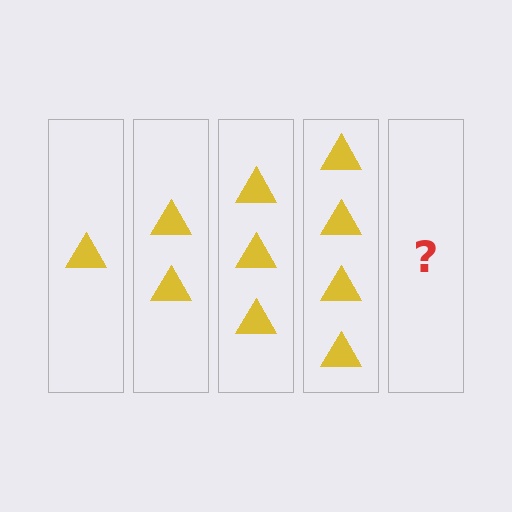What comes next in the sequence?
The next element should be 5 triangles.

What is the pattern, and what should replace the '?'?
The pattern is that each step adds one more triangle. The '?' should be 5 triangles.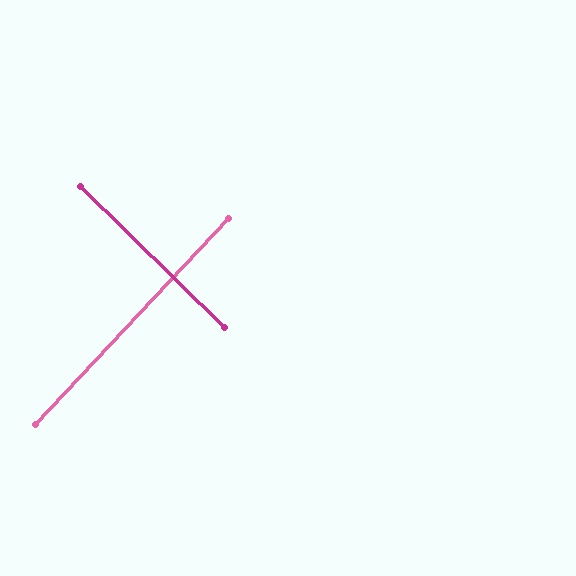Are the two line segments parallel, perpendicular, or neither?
Perpendicular — they meet at approximately 89°.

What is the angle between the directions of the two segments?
Approximately 89 degrees.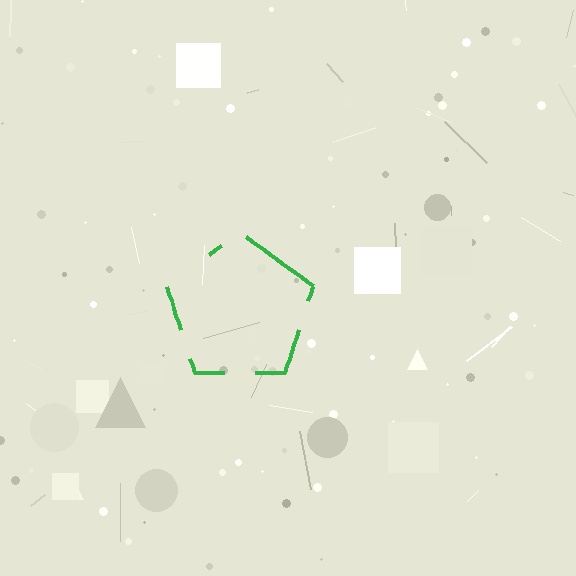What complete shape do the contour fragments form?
The contour fragments form a pentagon.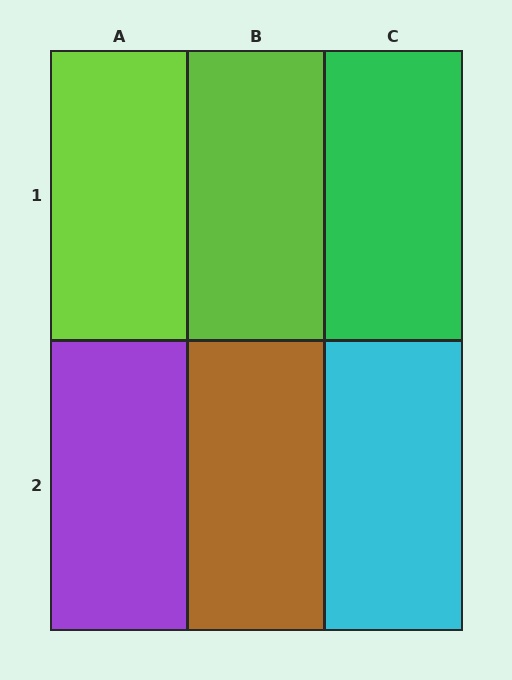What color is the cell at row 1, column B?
Lime.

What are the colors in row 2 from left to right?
Purple, brown, cyan.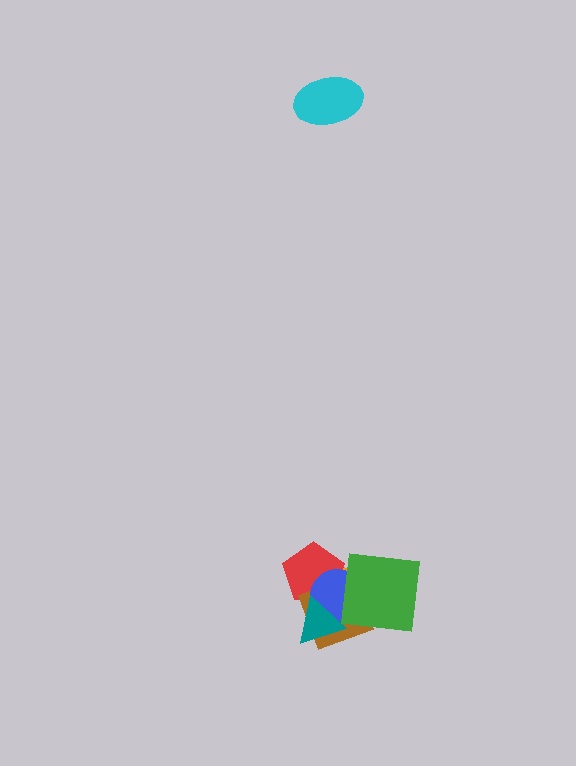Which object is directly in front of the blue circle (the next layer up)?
The teal triangle is directly in front of the blue circle.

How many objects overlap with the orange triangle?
5 objects overlap with the orange triangle.